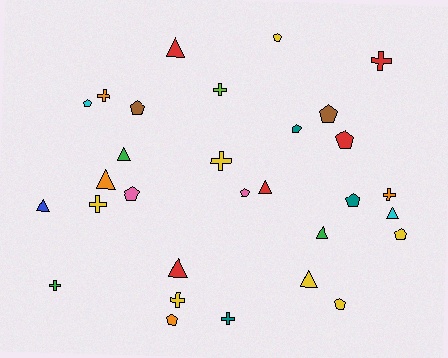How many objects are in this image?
There are 30 objects.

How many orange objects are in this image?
There are 4 orange objects.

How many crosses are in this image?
There are 9 crosses.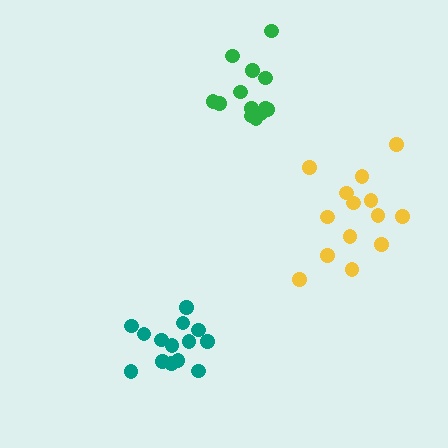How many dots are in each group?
Group 1: 14 dots, Group 2: 14 dots, Group 3: 13 dots (41 total).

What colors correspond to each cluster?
The clusters are colored: yellow, teal, green.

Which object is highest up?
The green cluster is topmost.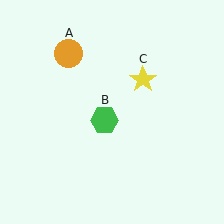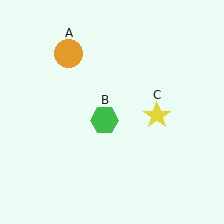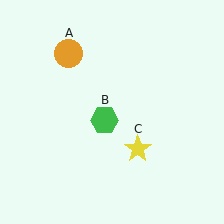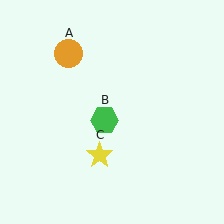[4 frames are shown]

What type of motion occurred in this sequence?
The yellow star (object C) rotated clockwise around the center of the scene.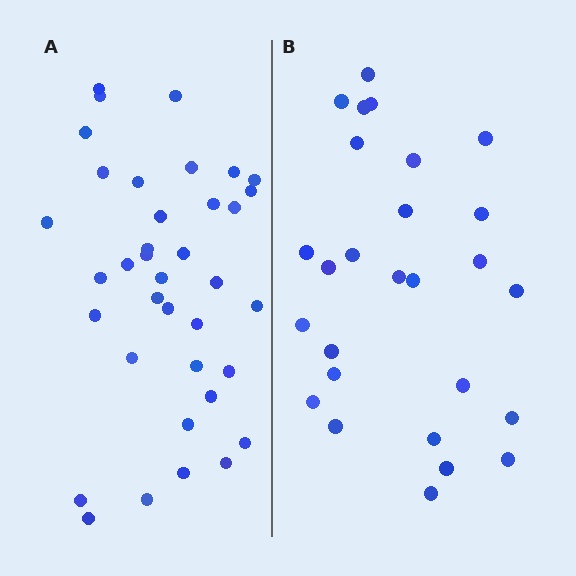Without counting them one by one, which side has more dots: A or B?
Region A (the left region) has more dots.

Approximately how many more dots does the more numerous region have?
Region A has roughly 10 or so more dots than region B.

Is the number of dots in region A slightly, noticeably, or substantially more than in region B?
Region A has noticeably more, but not dramatically so. The ratio is roughly 1.4 to 1.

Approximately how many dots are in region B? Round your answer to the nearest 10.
About 30 dots. (The exact count is 27, which rounds to 30.)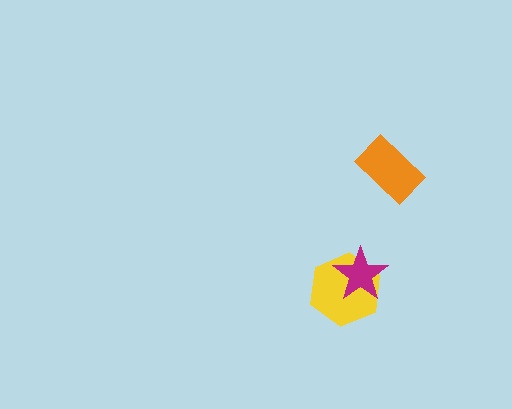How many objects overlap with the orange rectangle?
0 objects overlap with the orange rectangle.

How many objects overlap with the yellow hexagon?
1 object overlaps with the yellow hexagon.